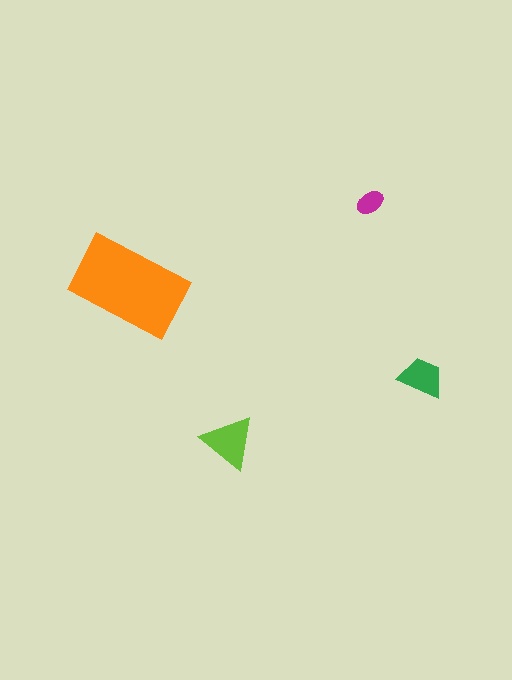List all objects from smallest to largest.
The magenta ellipse, the green trapezoid, the lime triangle, the orange rectangle.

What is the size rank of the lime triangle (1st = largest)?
2nd.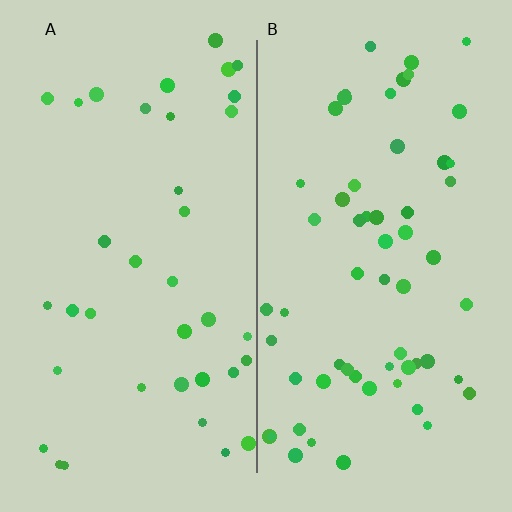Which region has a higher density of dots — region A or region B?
B (the right).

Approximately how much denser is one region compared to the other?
Approximately 1.6× — region B over region A.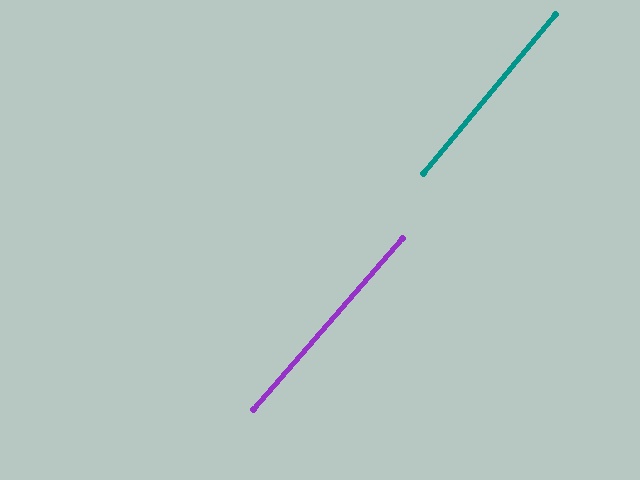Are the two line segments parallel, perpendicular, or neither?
Parallel — their directions differ by only 1.2°.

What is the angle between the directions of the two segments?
Approximately 1 degree.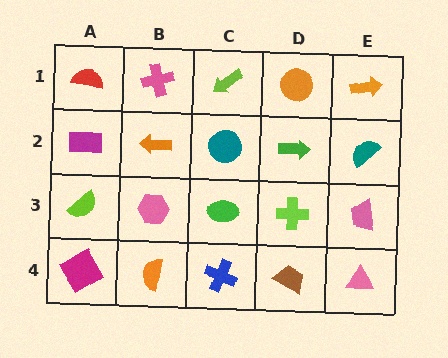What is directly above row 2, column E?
An orange arrow.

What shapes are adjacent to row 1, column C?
A teal circle (row 2, column C), a pink cross (row 1, column B), an orange circle (row 1, column D).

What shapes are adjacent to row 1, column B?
An orange arrow (row 2, column B), a red semicircle (row 1, column A), a lime arrow (row 1, column C).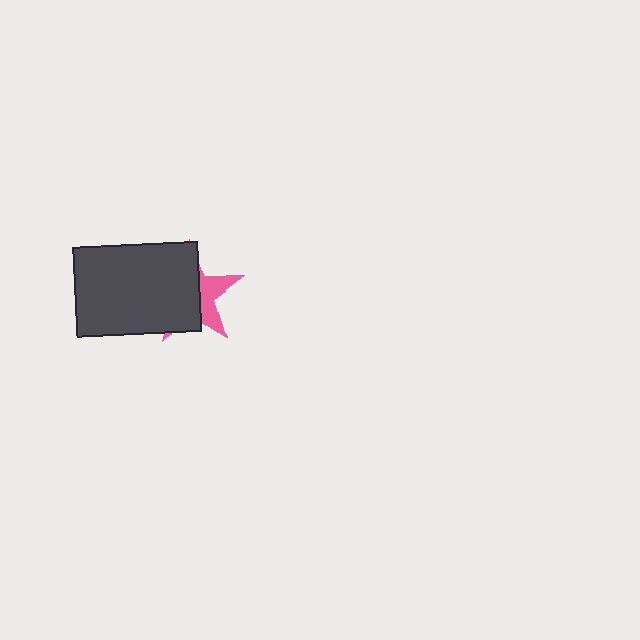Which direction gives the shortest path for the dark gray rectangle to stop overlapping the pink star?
Moving left gives the shortest separation.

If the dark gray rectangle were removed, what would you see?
You would see the complete pink star.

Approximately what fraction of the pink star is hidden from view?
Roughly 64% of the pink star is hidden behind the dark gray rectangle.